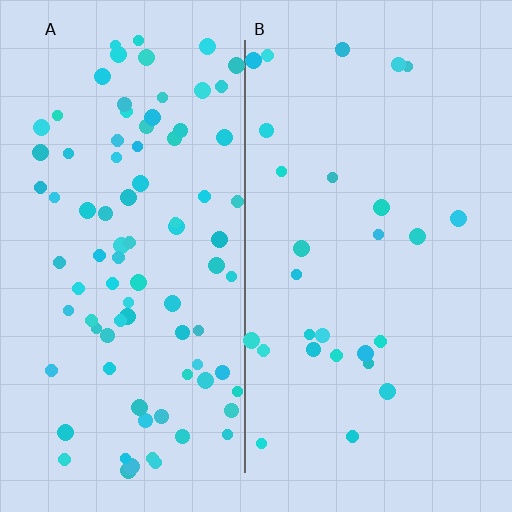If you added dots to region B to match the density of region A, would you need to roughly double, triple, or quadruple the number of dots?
Approximately triple.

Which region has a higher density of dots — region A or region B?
A (the left).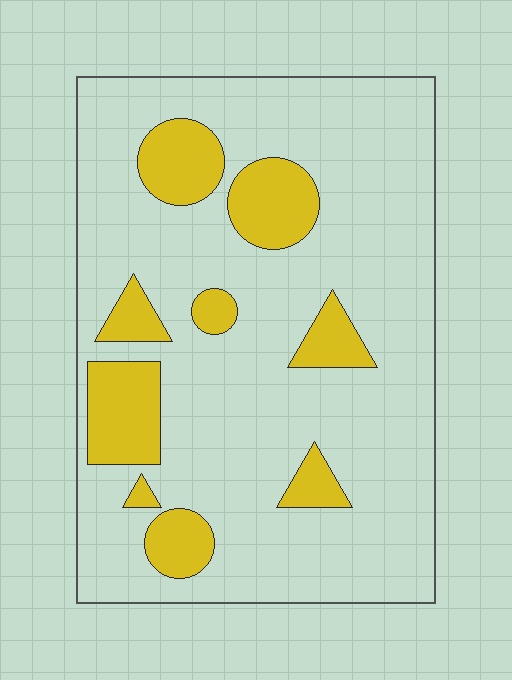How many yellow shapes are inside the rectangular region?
9.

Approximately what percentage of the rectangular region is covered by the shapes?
Approximately 20%.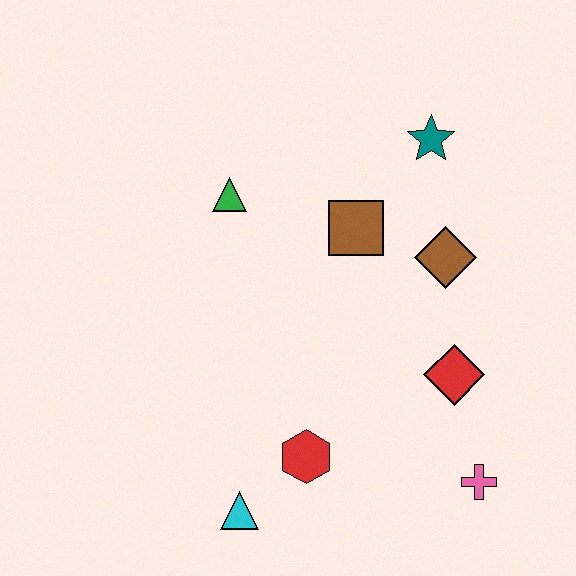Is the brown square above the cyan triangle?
Yes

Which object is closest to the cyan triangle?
The red hexagon is closest to the cyan triangle.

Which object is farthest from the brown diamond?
The cyan triangle is farthest from the brown diamond.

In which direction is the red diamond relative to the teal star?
The red diamond is below the teal star.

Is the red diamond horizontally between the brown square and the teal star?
No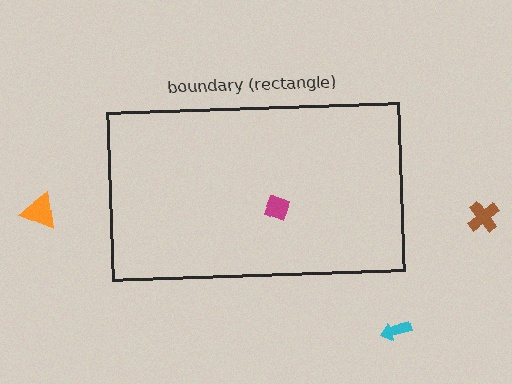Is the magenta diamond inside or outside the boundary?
Inside.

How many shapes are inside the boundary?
1 inside, 3 outside.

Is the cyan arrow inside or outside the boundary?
Outside.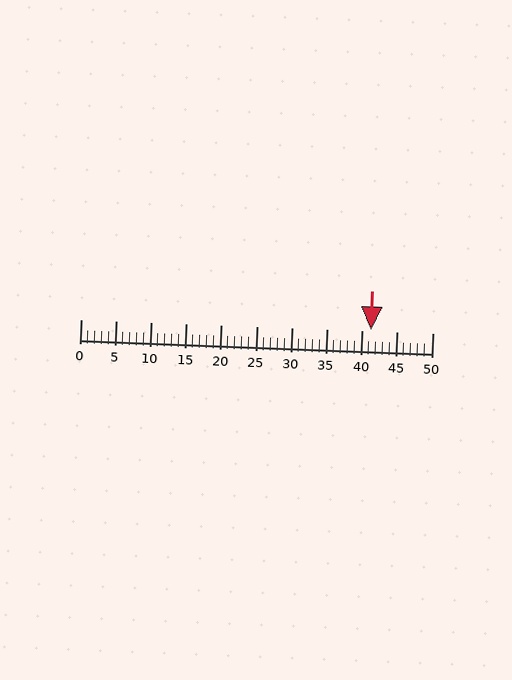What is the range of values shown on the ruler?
The ruler shows values from 0 to 50.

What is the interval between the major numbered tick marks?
The major tick marks are spaced 5 units apart.